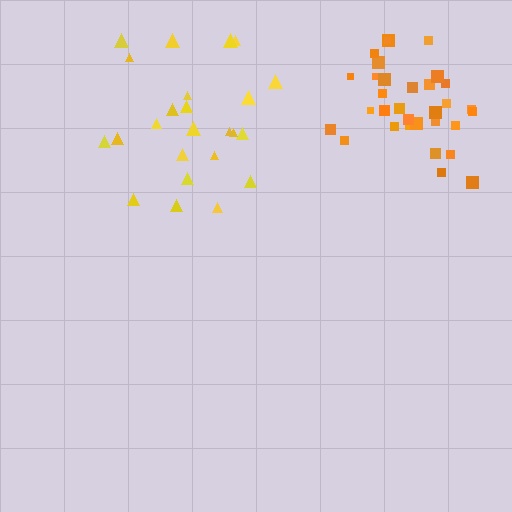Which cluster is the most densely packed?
Orange.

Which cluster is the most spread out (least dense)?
Yellow.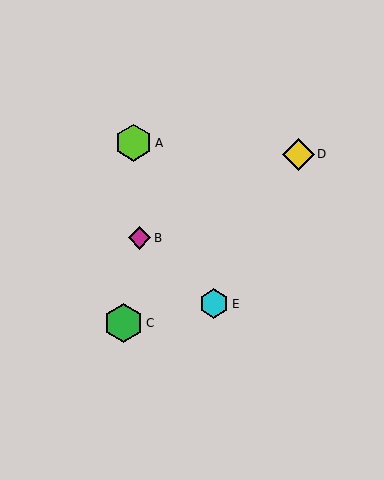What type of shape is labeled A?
Shape A is a lime hexagon.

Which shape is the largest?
The green hexagon (labeled C) is the largest.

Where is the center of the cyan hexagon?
The center of the cyan hexagon is at (214, 304).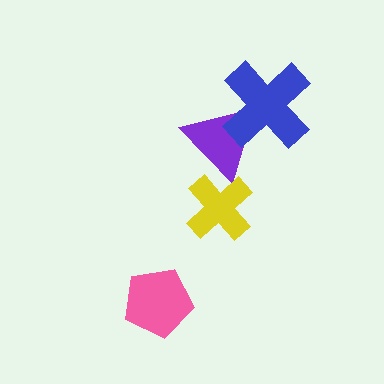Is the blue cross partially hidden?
No, no other shape covers it.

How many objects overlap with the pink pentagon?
0 objects overlap with the pink pentagon.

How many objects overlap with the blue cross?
1 object overlaps with the blue cross.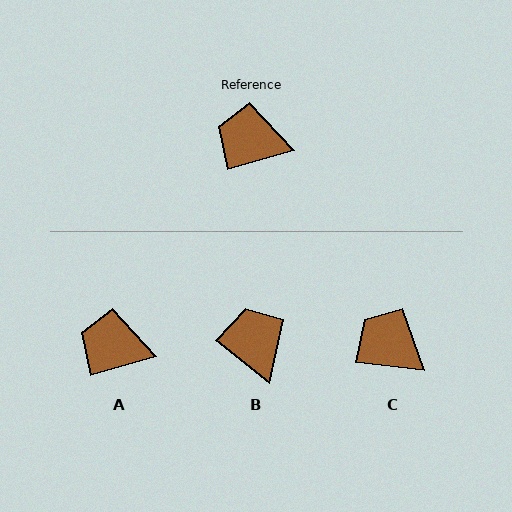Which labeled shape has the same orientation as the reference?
A.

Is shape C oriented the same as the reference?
No, it is off by about 23 degrees.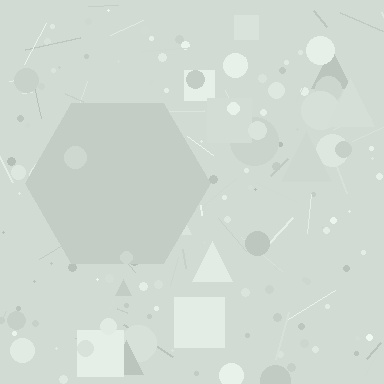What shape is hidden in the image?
A hexagon is hidden in the image.